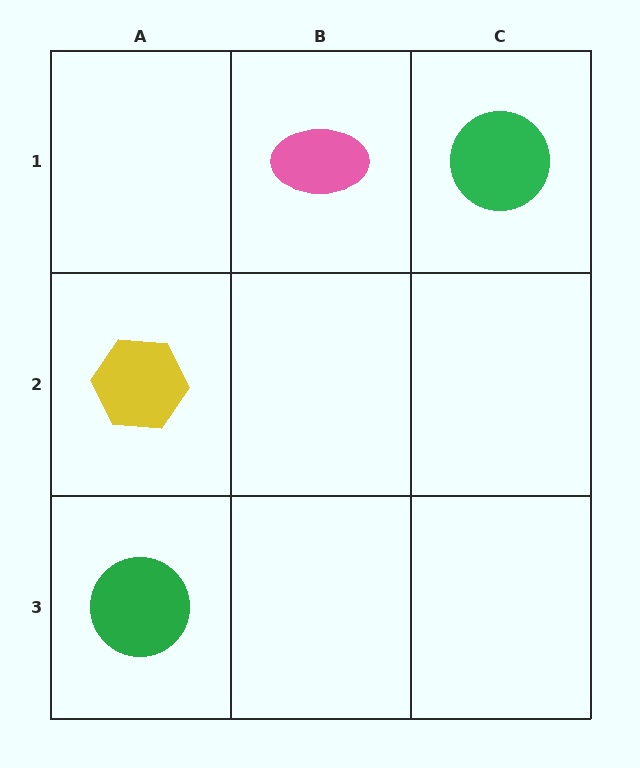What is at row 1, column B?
A pink ellipse.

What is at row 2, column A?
A yellow hexagon.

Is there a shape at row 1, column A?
No, that cell is empty.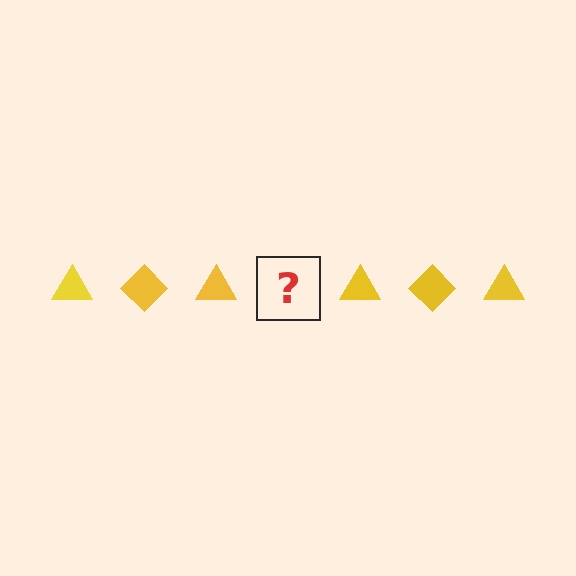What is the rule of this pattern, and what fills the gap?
The rule is that the pattern cycles through triangle, diamond shapes in yellow. The gap should be filled with a yellow diamond.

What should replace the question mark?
The question mark should be replaced with a yellow diamond.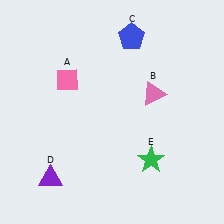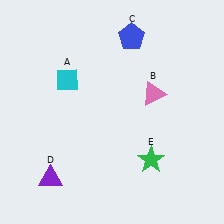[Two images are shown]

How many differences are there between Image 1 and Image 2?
There is 1 difference between the two images.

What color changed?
The diamond (A) changed from pink in Image 1 to cyan in Image 2.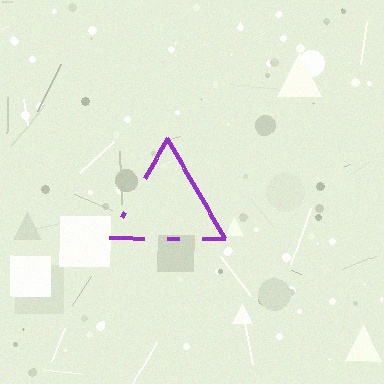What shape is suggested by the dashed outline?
The dashed outline suggests a triangle.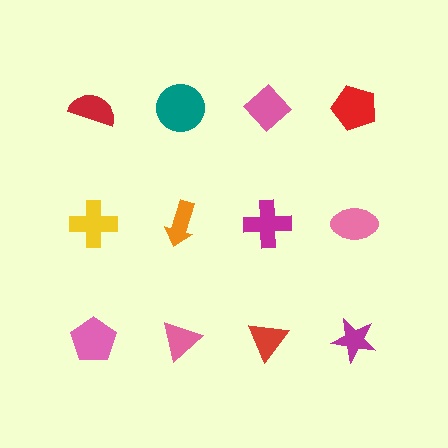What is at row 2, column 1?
A yellow cross.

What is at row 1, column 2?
A teal circle.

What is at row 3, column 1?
A pink pentagon.